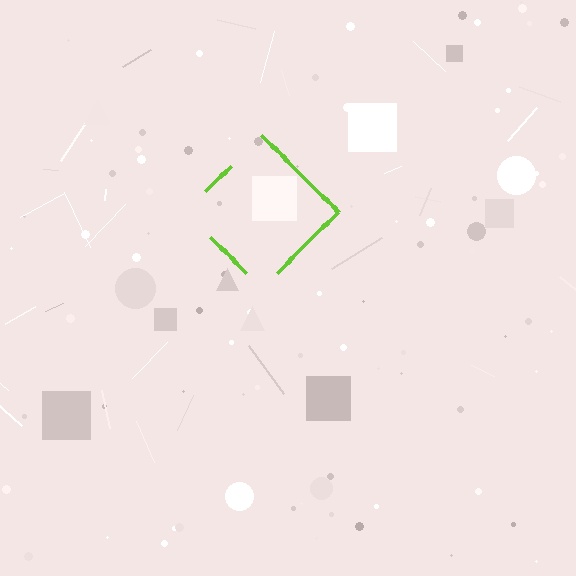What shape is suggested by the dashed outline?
The dashed outline suggests a diamond.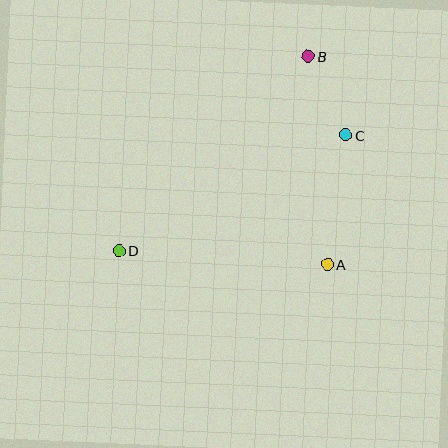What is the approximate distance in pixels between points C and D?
The distance between C and D is approximately 255 pixels.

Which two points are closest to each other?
Points B and C are closest to each other.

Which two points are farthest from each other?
Points B and D are farthest from each other.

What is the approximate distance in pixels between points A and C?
The distance between A and C is approximately 131 pixels.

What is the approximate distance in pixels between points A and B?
The distance between A and B is approximately 209 pixels.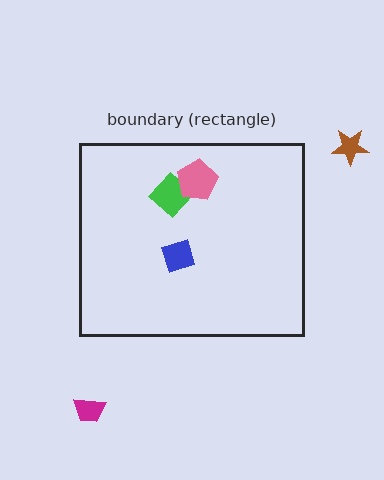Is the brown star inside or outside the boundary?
Outside.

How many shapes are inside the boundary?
3 inside, 2 outside.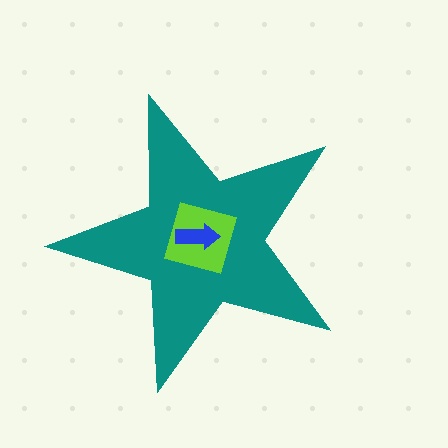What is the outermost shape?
The teal star.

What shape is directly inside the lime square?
The blue arrow.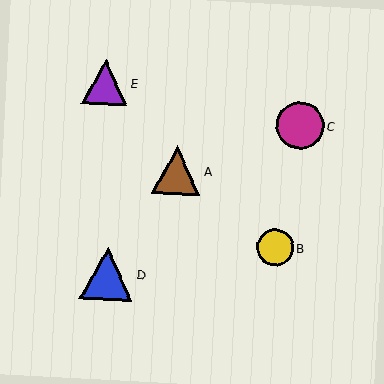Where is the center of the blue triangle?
The center of the blue triangle is at (107, 274).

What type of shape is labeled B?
Shape B is a yellow circle.